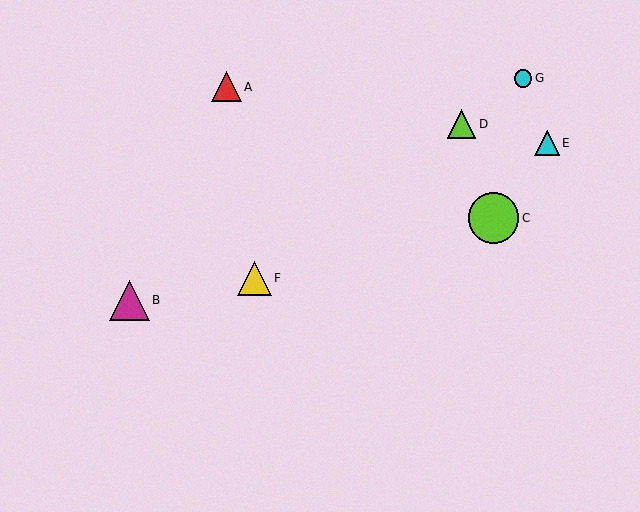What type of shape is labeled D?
Shape D is a lime triangle.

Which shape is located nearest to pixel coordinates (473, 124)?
The lime triangle (labeled D) at (462, 124) is nearest to that location.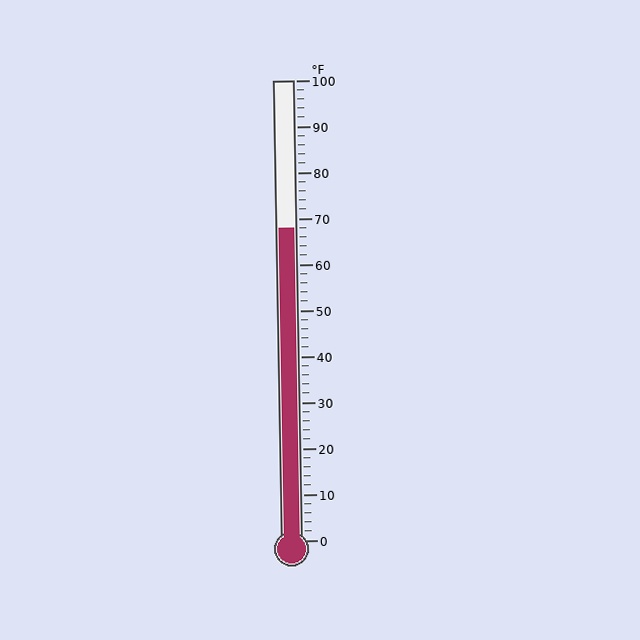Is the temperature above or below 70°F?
The temperature is below 70°F.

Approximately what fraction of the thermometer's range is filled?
The thermometer is filled to approximately 70% of its range.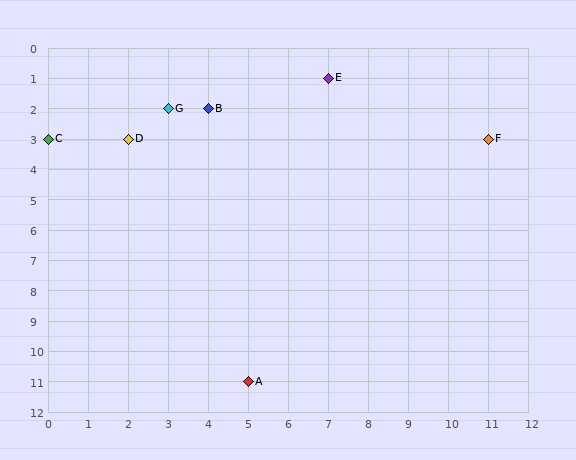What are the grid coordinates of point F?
Point F is at grid coordinates (11, 3).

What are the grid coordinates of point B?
Point B is at grid coordinates (4, 2).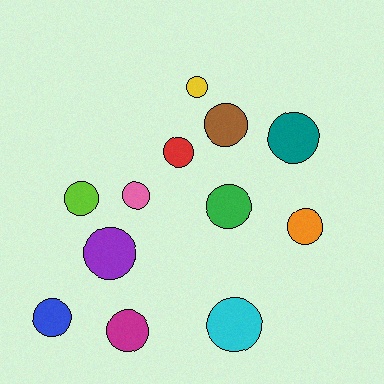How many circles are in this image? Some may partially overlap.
There are 12 circles.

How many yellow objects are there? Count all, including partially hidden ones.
There is 1 yellow object.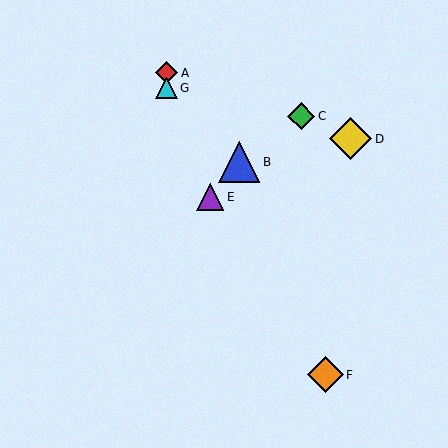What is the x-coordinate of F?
Object F is at x≈325.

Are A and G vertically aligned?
Yes, both are at x≈166.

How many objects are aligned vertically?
2 objects (A, G) are aligned vertically.